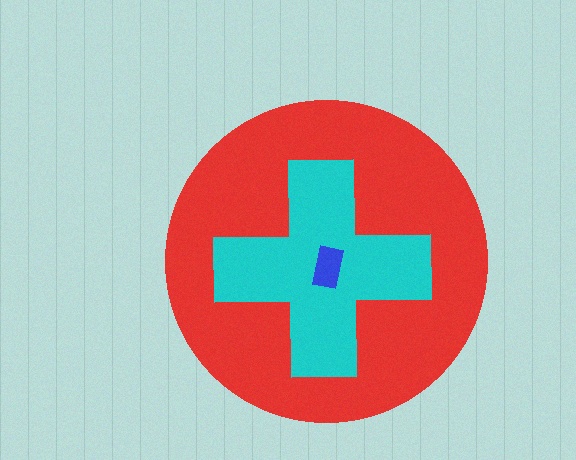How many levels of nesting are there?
3.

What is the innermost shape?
The blue rectangle.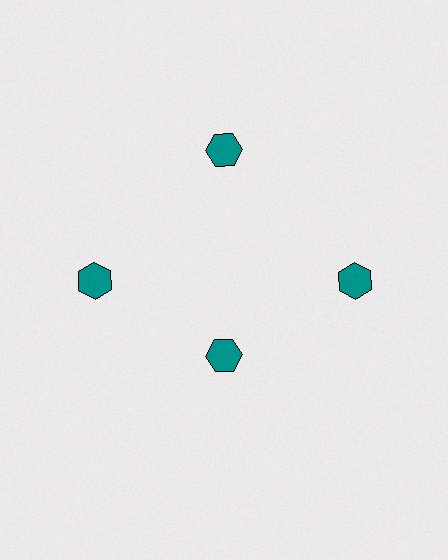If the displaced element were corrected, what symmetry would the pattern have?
It would have 4-fold rotational symmetry — the pattern would map onto itself every 90 degrees.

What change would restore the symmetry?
The symmetry would be restored by moving it outward, back onto the ring so that all 4 hexagons sit at equal angles and equal distance from the center.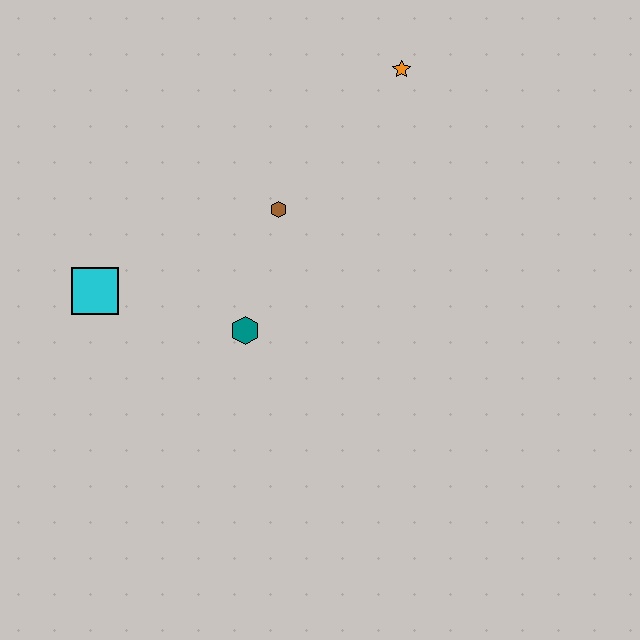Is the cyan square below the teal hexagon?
No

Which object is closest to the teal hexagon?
The brown hexagon is closest to the teal hexagon.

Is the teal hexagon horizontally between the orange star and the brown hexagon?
No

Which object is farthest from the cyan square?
The orange star is farthest from the cyan square.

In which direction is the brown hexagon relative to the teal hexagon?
The brown hexagon is above the teal hexagon.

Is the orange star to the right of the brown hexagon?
Yes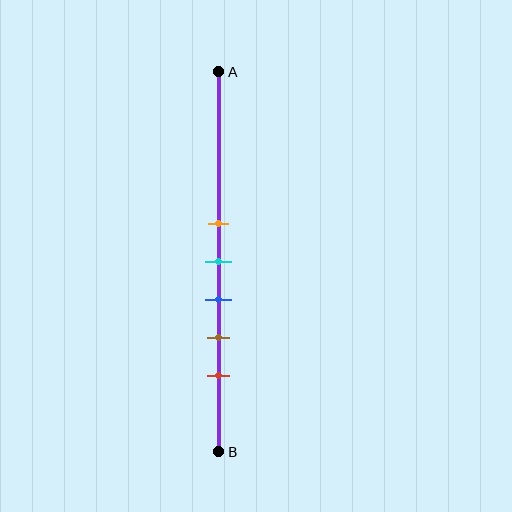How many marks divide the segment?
There are 5 marks dividing the segment.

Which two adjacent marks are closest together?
The orange and cyan marks are the closest adjacent pair.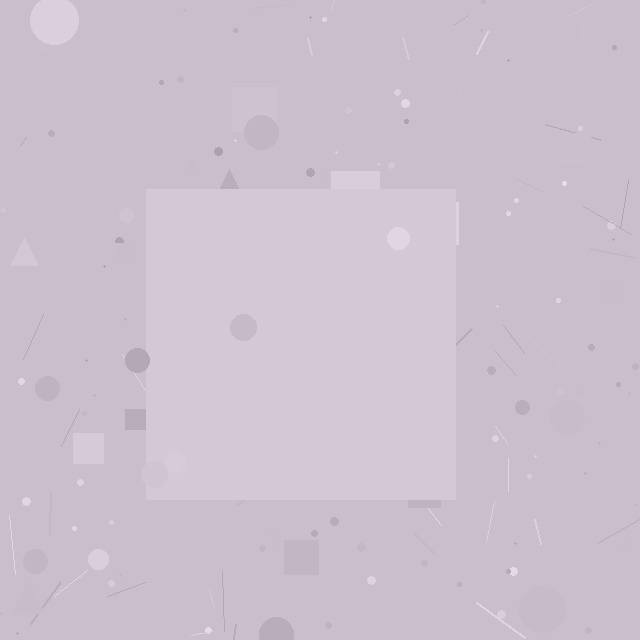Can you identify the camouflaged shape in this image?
The camouflaged shape is a square.